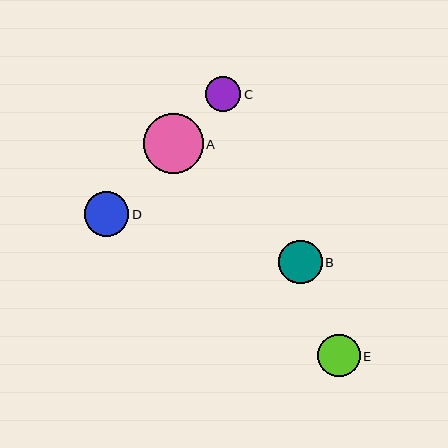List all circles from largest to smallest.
From largest to smallest: A, D, B, E, C.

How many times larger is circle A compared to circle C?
Circle A is approximately 1.7 times the size of circle C.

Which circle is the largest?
Circle A is the largest with a size of approximately 60 pixels.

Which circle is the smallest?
Circle C is the smallest with a size of approximately 35 pixels.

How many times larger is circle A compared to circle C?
Circle A is approximately 1.7 times the size of circle C.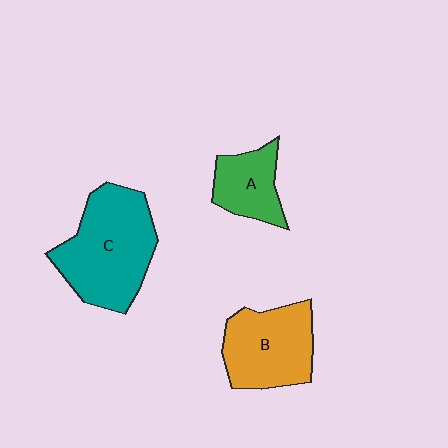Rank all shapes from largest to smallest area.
From largest to smallest: C (teal), B (orange), A (green).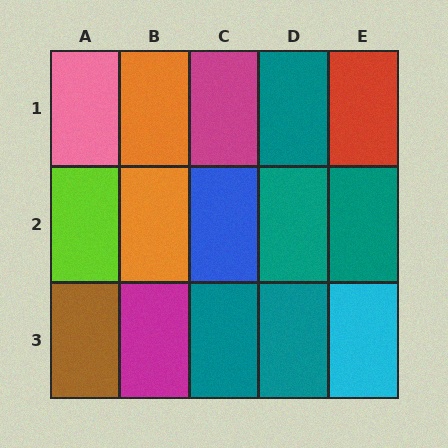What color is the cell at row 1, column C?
Magenta.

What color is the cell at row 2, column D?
Teal.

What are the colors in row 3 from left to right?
Brown, magenta, teal, teal, cyan.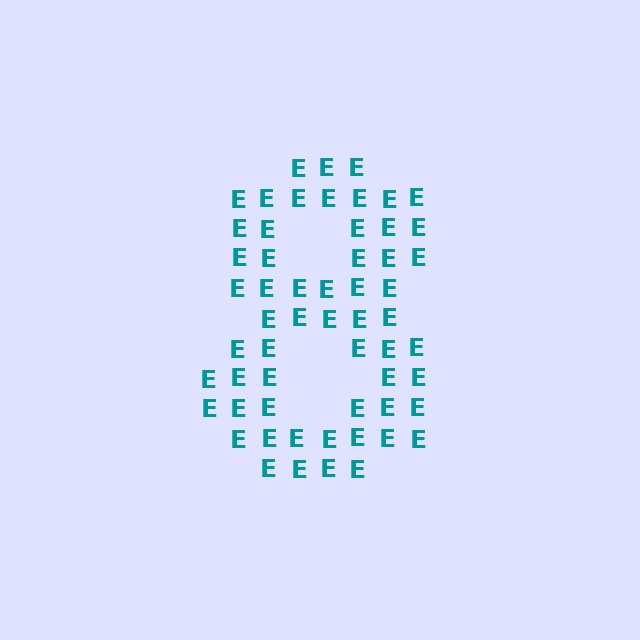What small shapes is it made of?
It is made of small letter E's.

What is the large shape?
The large shape is the digit 8.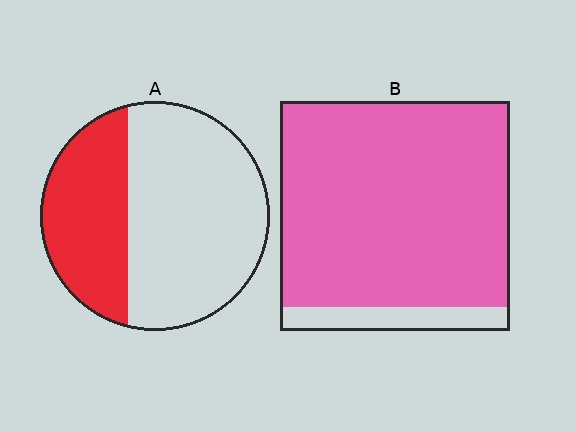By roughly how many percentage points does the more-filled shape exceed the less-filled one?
By roughly 55 percentage points (B over A).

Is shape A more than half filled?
No.